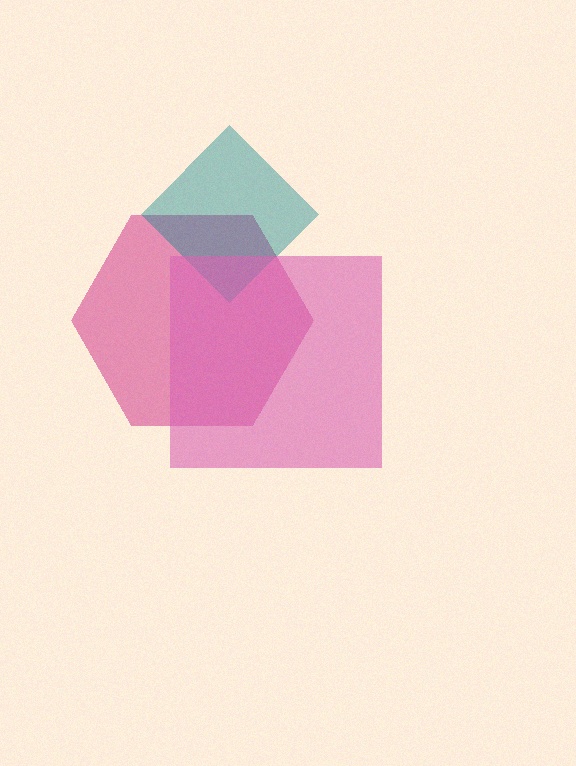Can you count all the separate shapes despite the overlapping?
Yes, there are 3 separate shapes.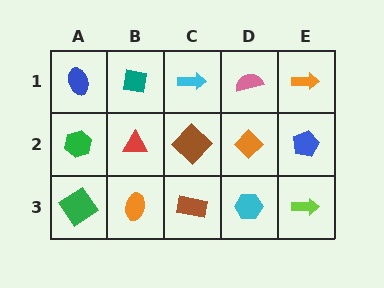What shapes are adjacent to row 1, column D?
An orange diamond (row 2, column D), a cyan arrow (row 1, column C), an orange arrow (row 1, column E).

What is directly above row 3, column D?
An orange diamond.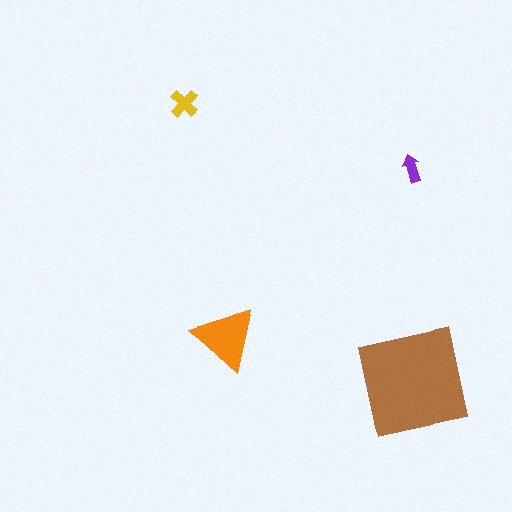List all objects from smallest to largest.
The purple arrow, the yellow cross, the orange triangle, the brown square.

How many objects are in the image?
There are 4 objects in the image.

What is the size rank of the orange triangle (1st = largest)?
2nd.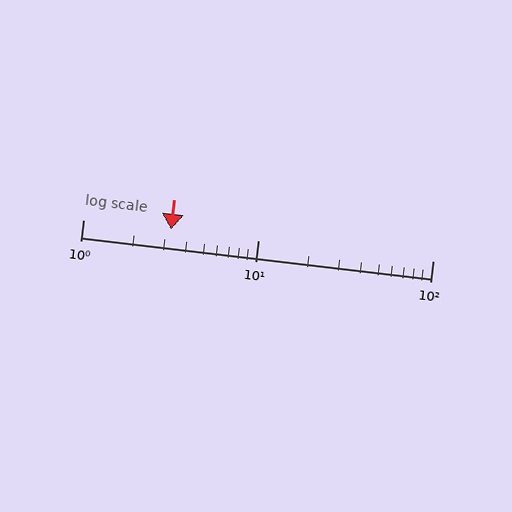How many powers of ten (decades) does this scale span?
The scale spans 2 decades, from 1 to 100.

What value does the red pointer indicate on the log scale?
The pointer indicates approximately 3.2.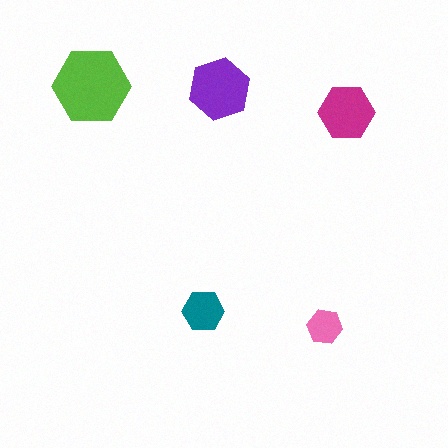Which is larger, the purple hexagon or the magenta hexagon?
The purple one.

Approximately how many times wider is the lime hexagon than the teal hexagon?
About 2 times wider.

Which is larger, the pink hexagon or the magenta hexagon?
The magenta one.